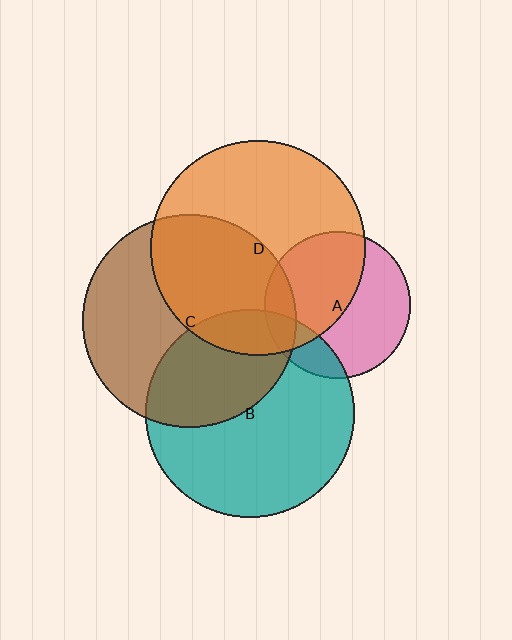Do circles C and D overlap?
Yes.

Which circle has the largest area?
Circle D (orange).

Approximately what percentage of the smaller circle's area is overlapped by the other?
Approximately 45%.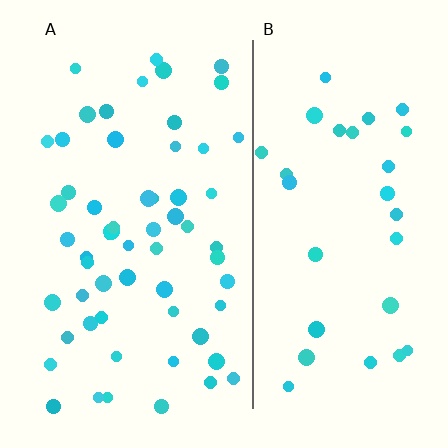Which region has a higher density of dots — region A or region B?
A (the left).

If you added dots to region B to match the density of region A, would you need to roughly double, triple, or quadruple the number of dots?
Approximately double.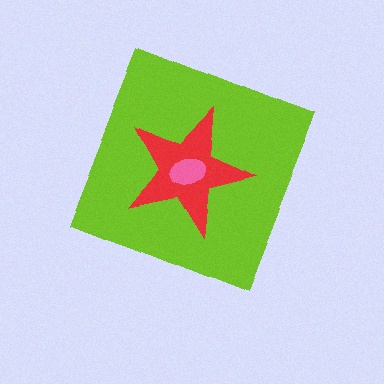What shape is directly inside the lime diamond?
The red star.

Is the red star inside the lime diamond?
Yes.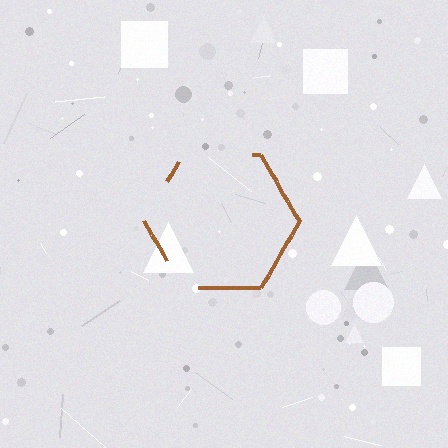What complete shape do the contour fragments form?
The contour fragments form a hexagon.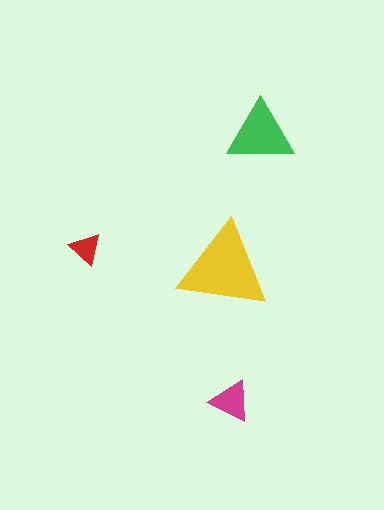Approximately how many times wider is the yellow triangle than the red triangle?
About 3 times wider.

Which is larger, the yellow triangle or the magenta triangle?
The yellow one.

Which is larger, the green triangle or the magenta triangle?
The green one.